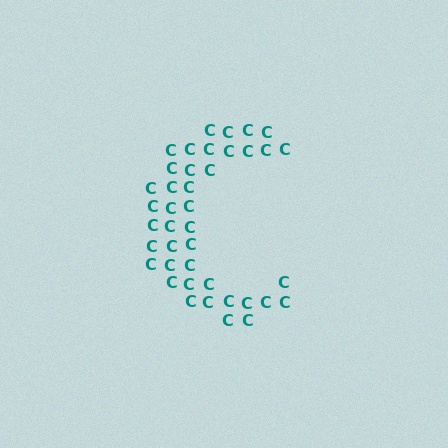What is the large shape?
The large shape is the letter C.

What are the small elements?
The small elements are letter C's.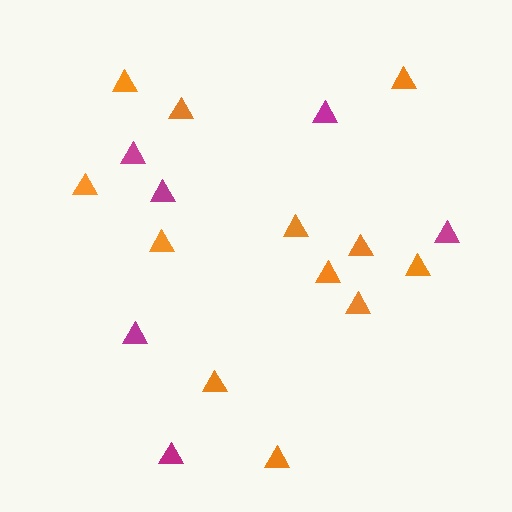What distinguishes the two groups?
There are 2 groups: one group of magenta triangles (6) and one group of orange triangles (12).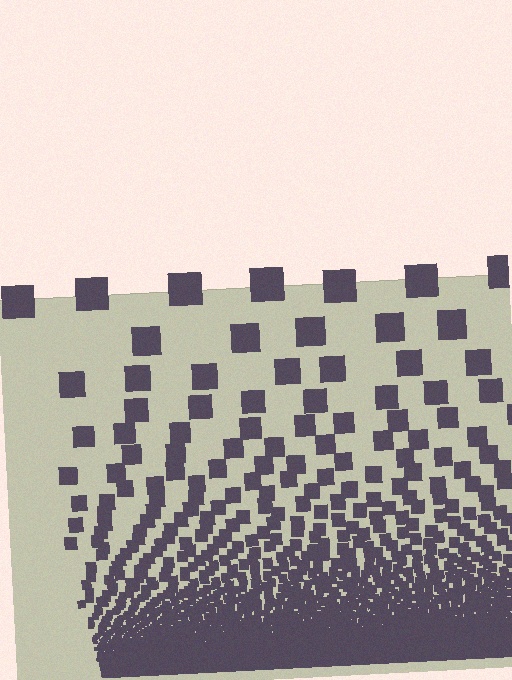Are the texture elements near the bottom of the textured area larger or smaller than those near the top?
Smaller. The gradient is inverted — elements near the bottom are smaller and denser.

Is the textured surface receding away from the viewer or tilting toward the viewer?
The surface appears to tilt toward the viewer. Texture elements get larger and sparser toward the top.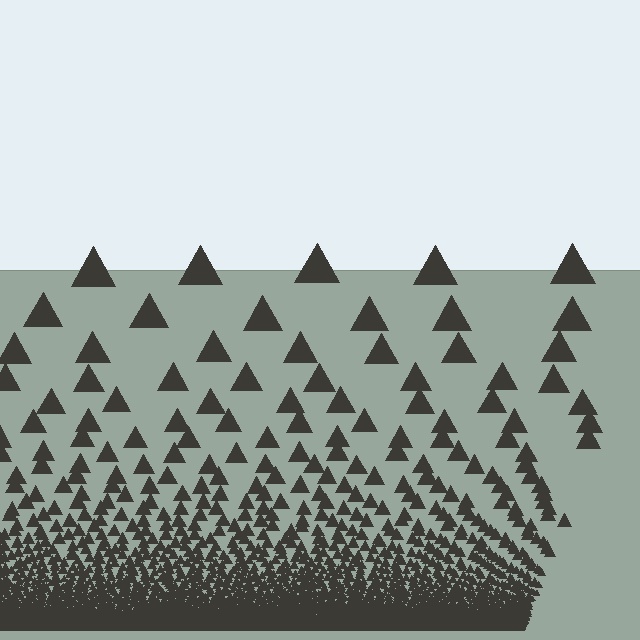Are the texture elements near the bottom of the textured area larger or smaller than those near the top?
Smaller. The gradient is inverted — elements near the bottom are smaller and denser.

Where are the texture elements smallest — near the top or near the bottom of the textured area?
Near the bottom.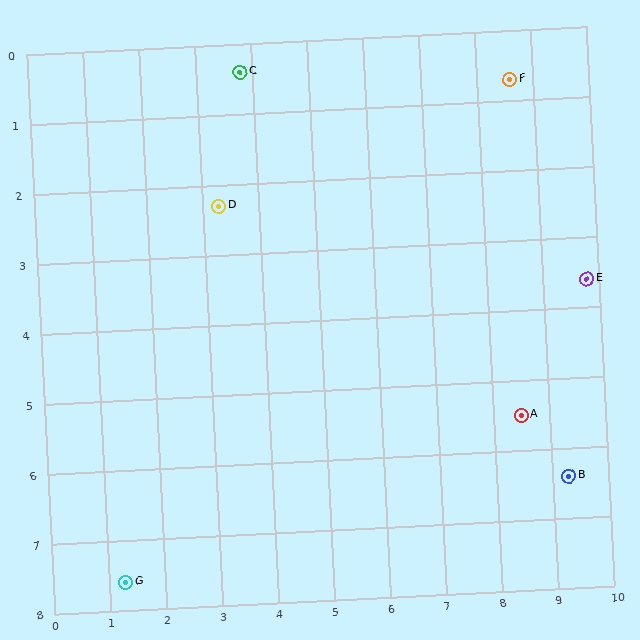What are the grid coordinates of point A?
Point A is at approximately (8.5, 5.5).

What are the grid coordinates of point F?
Point F is at approximately (8.6, 0.7).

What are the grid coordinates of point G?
Point G is at approximately (1.3, 7.6).